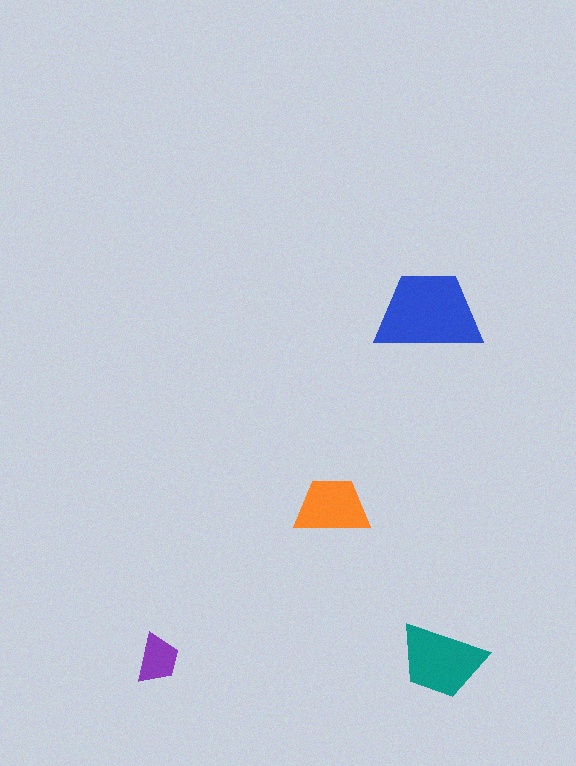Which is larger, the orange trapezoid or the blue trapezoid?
The blue one.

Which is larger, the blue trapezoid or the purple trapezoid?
The blue one.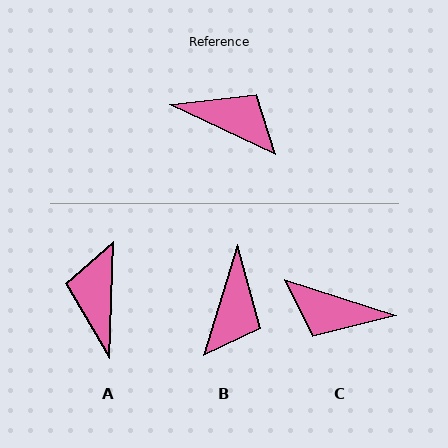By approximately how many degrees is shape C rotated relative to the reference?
Approximately 173 degrees clockwise.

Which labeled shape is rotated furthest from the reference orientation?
C, about 173 degrees away.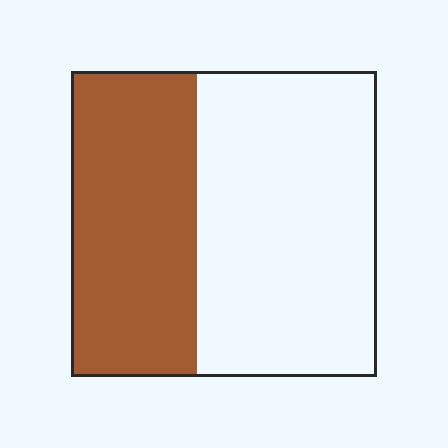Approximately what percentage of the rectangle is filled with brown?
Approximately 40%.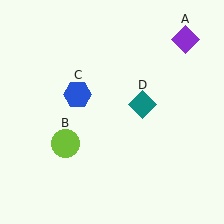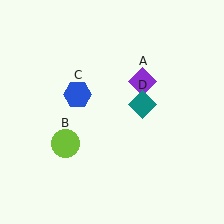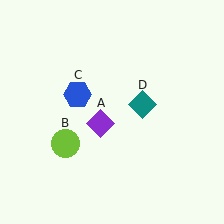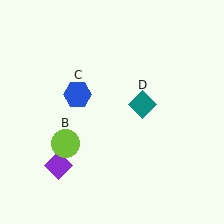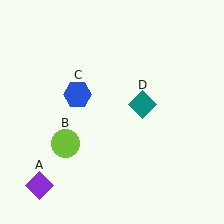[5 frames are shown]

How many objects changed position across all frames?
1 object changed position: purple diamond (object A).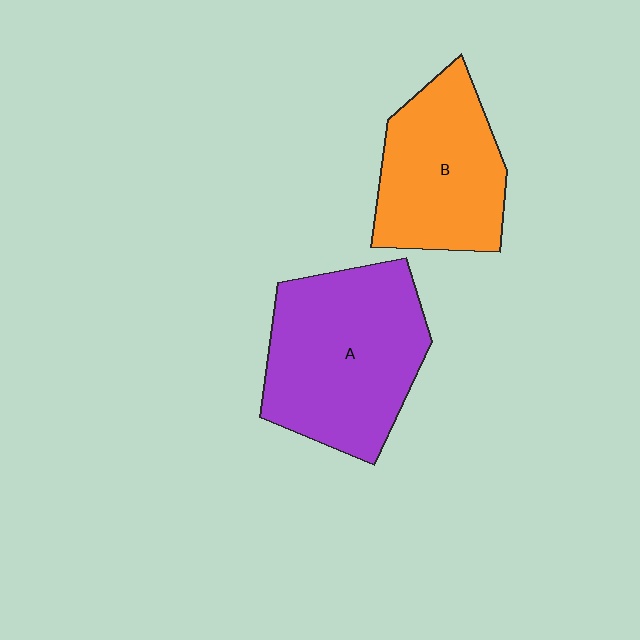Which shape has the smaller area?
Shape B (orange).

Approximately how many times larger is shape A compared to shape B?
Approximately 1.3 times.